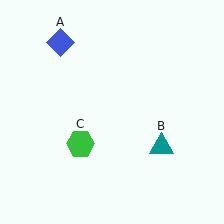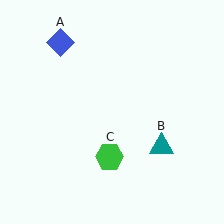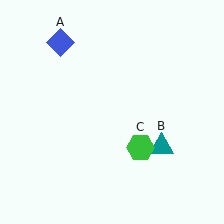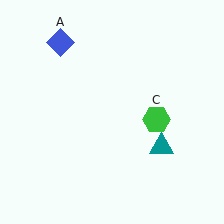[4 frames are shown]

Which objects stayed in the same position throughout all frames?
Blue diamond (object A) and teal triangle (object B) remained stationary.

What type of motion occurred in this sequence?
The green hexagon (object C) rotated counterclockwise around the center of the scene.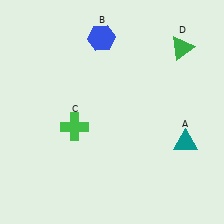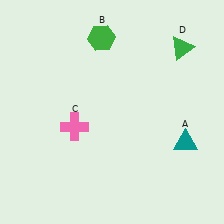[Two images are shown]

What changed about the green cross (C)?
In Image 1, C is green. In Image 2, it changed to pink.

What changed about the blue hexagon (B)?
In Image 1, B is blue. In Image 2, it changed to green.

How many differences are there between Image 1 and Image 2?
There are 2 differences between the two images.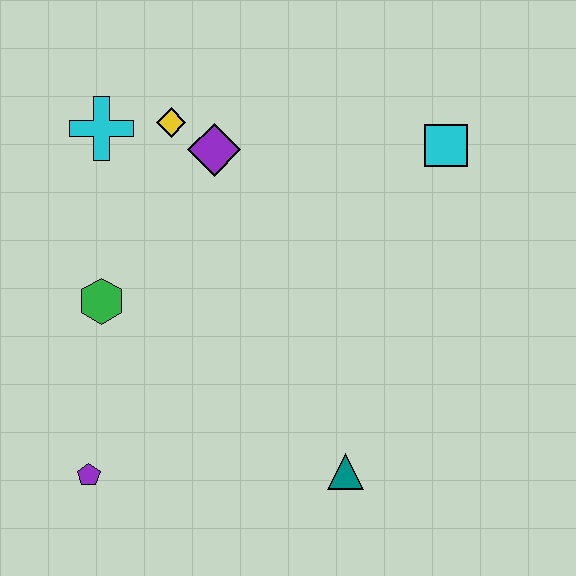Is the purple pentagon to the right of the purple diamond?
No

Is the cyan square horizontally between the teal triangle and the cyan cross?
No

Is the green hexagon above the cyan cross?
No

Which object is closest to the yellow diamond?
The purple diamond is closest to the yellow diamond.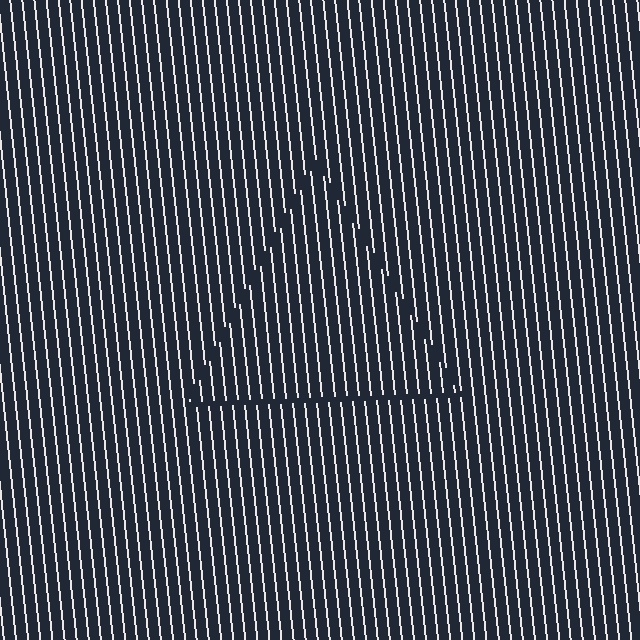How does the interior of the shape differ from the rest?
The interior of the shape contains the same grating, shifted by half a period — the contour is defined by the phase discontinuity where line-ends from the inner and outer gratings abut.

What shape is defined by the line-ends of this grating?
An illusory triangle. The interior of the shape contains the same grating, shifted by half a period — the contour is defined by the phase discontinuity where line-ends from the inner and outer gratings abut.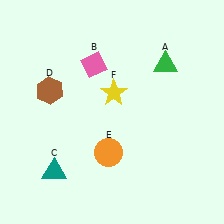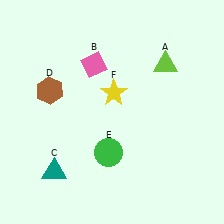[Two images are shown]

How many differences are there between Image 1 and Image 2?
There are 2 differences between the two images.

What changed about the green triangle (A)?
In Image 1, A is green. In Image 2, it changed to lime.